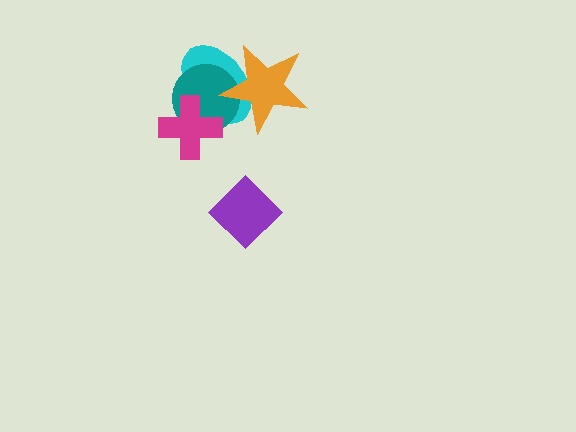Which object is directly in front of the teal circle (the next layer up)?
The magenta cross is directly in front of the teal circle.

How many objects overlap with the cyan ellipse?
3 objects overlap with the cyan ellipse.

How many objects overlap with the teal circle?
3 objects overlap with the teal circle.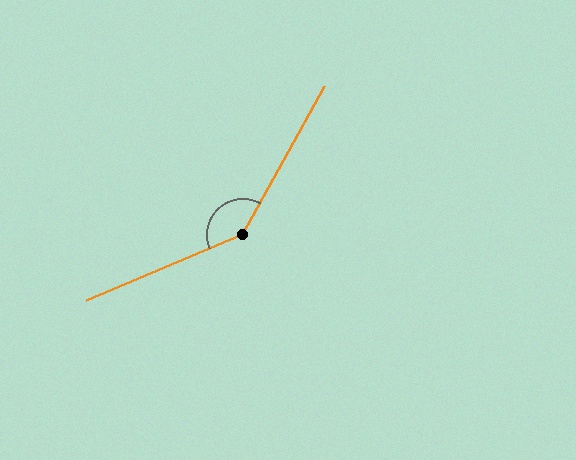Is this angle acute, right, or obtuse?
It is obtuse.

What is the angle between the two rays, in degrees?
Approximately 142 degrees.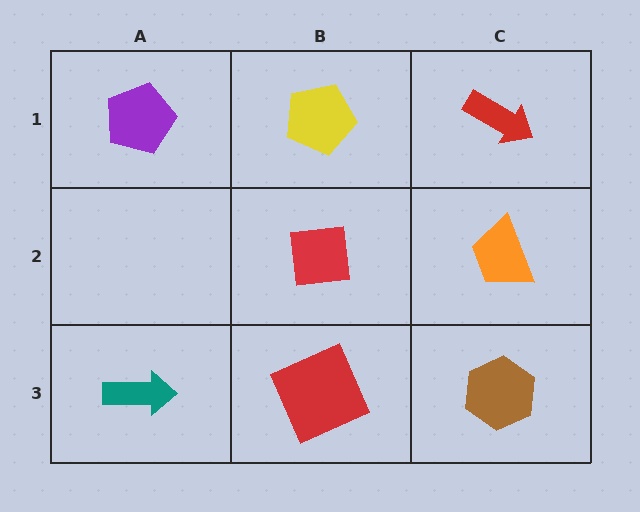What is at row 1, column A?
A purple pentagon.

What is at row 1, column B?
A yellow pentagon.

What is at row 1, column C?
A red arrow.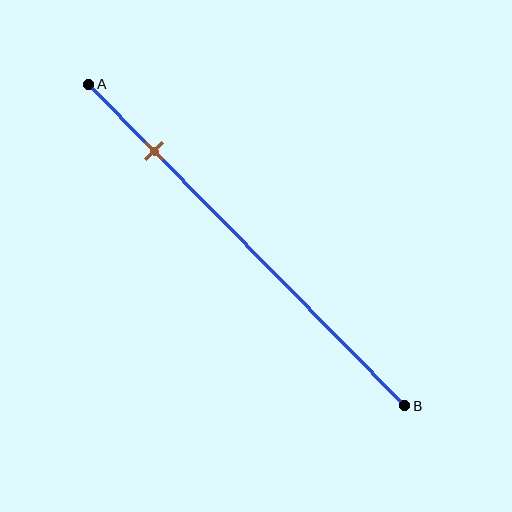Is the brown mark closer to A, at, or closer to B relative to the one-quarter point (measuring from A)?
The brown mark is closer to point A than the one-quarter point of segment AB.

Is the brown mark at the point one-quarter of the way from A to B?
No, the mark is at about 20% from A, not at the 25% one-quarter point.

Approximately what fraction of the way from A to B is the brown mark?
The brown mark is approximately 20% of the way from A to B.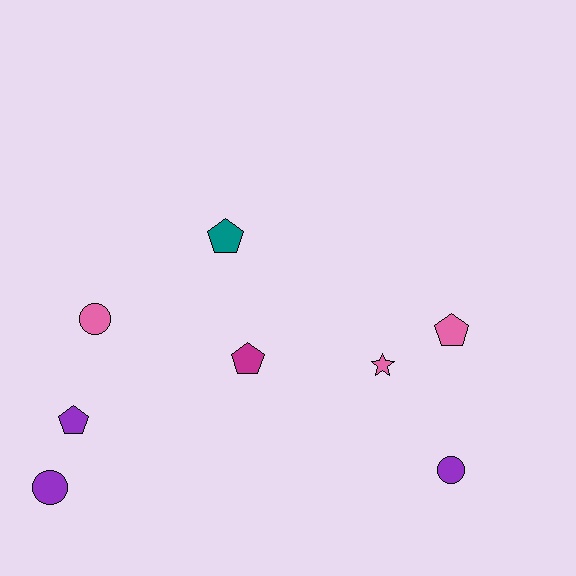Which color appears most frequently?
Purple, with 3 objects.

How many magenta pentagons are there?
There is 1 magenta pentagon.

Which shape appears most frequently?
Pentagon, with 4 objects.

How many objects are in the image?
There are 8 objects.